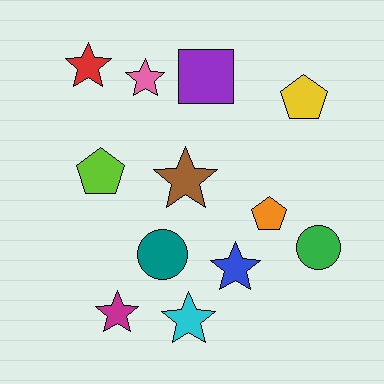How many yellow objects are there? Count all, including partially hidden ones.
There is 1 yellow object.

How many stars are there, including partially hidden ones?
There are 6 stars.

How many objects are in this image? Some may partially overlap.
There are 12 objects.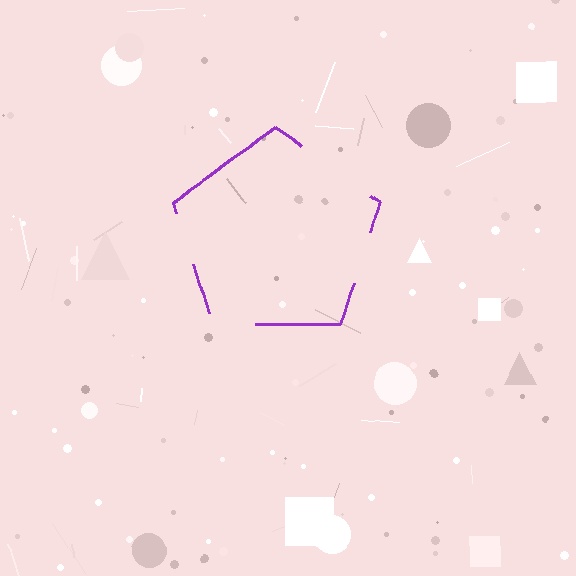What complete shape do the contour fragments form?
The contour fragments form a pentagon.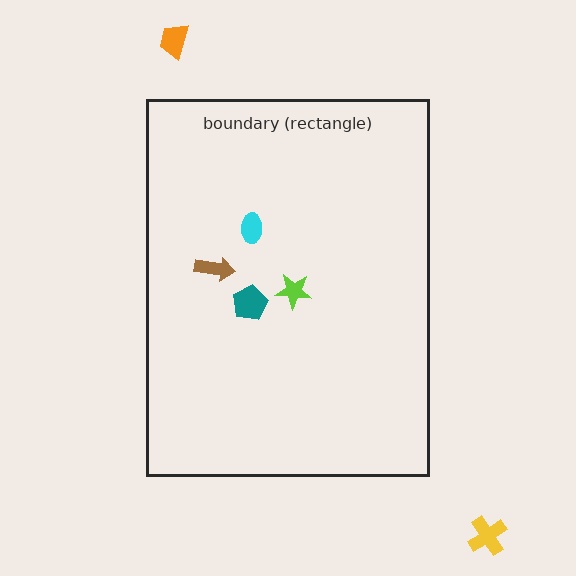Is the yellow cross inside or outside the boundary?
Outside.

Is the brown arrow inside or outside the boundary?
Inside.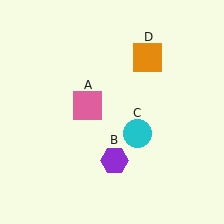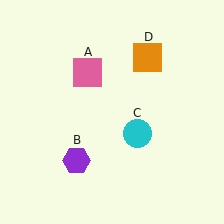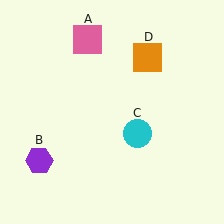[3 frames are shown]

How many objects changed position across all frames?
2 objects changed position: pink square (object A), purple hexagon (object B).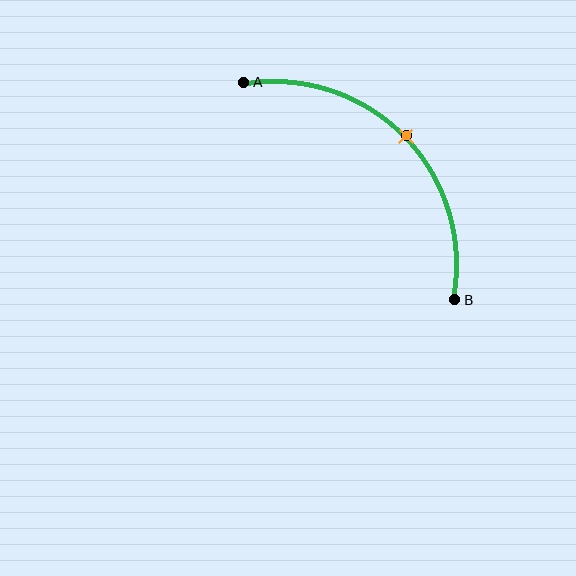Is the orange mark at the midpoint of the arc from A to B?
Yes. The orange mark lies on the arc at equal arc-length from both A and B — it is the arc midpoint.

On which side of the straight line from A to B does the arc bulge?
The arc bulges above and to the right of the straight line connecting A and B.